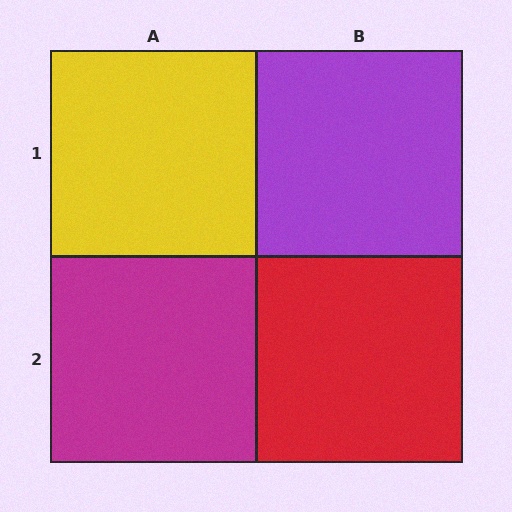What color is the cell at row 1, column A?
Yellow.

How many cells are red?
1 cell is red.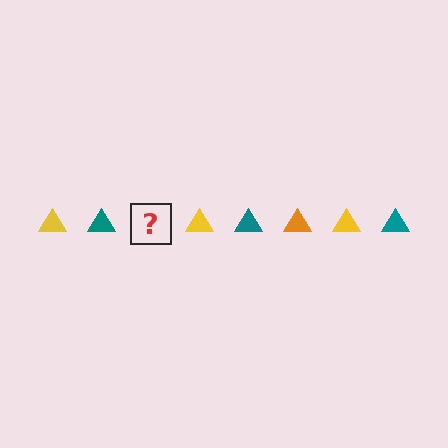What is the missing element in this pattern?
The missing element is an orange triangle.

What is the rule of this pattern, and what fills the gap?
The rule is that the pattern cycles through yellow, teal, orange triangles. The gap should be filled with an orange triangle.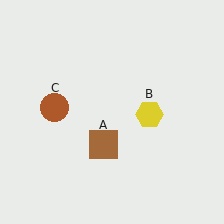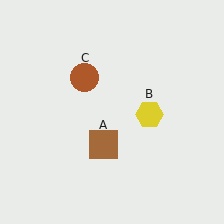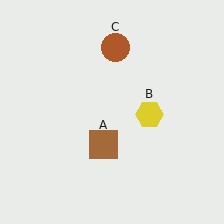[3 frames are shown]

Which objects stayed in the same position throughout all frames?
Brown square (object A) and yellow hexagon (object B) remained stationary.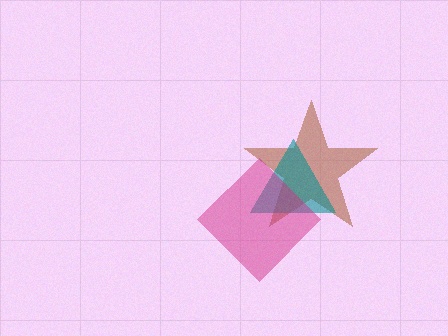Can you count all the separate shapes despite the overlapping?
Yes, there are 3 separate shapes.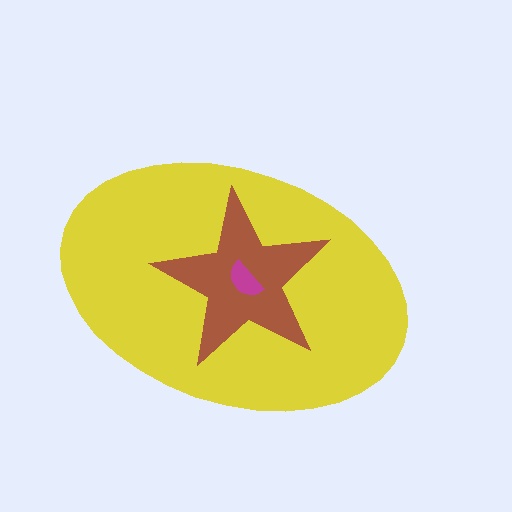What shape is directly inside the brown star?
The magenta semicircle.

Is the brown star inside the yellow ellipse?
Yes.